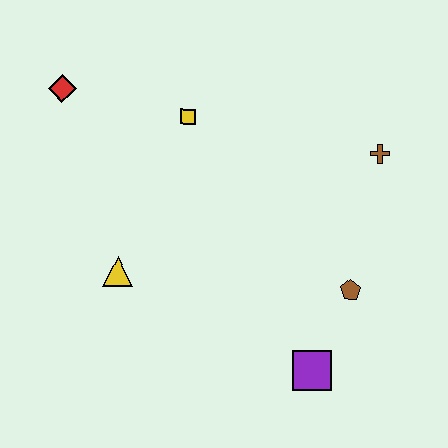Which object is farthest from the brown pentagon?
The red diamond is farthest from the brown pentagon.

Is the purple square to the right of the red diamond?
Yes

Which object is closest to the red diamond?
The yellow square is closest to the red diamond.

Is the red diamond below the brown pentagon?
No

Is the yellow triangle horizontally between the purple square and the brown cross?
No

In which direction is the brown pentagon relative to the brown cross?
The brown pentagon is below the brown cross.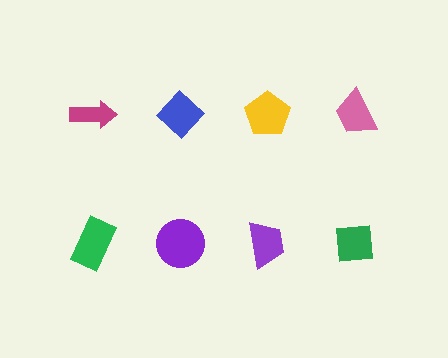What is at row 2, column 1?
A green rectangle.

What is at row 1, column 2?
A blue diamond.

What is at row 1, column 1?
A magenta arrow.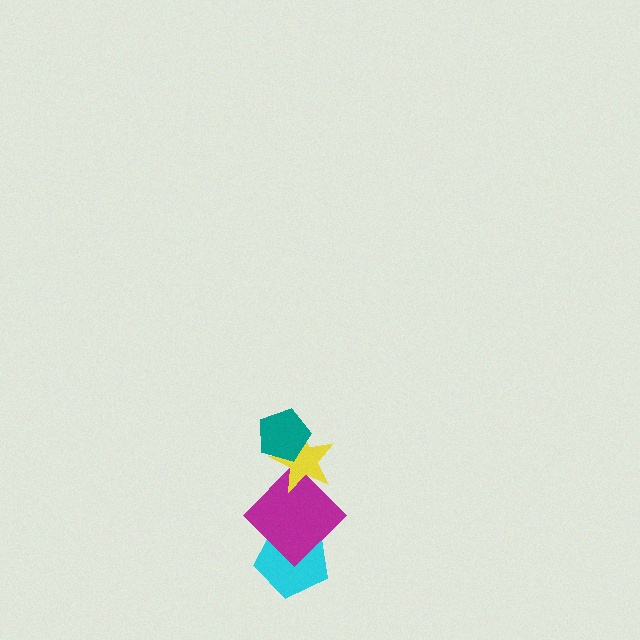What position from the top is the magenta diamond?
The magenta diamond is 3rd from the top.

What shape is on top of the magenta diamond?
The yellow star is on top of the magenta diamond.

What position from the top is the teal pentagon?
The teal pentagon is 1st from the top.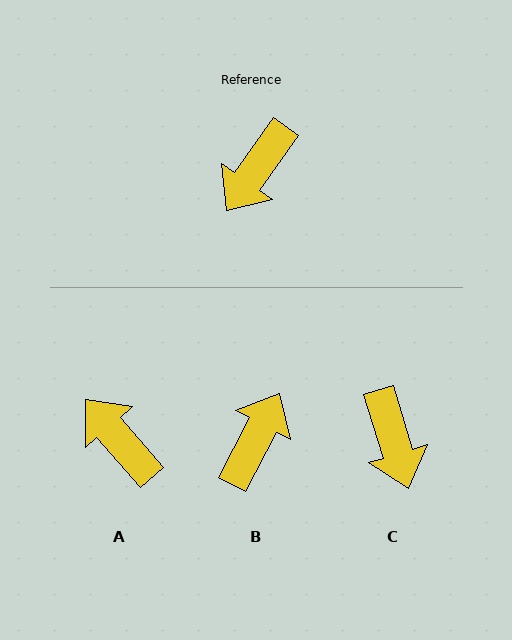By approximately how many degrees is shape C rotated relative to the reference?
Approximately 52 degrees counter-clockwise.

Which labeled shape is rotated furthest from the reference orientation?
B, about 172 degrees away.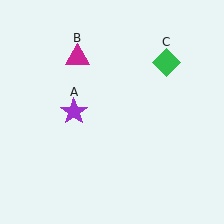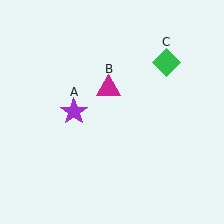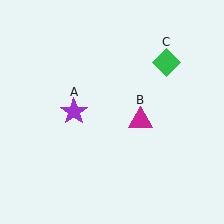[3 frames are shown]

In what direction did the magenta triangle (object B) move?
The magenta triangle (object B) moved down and to the right.